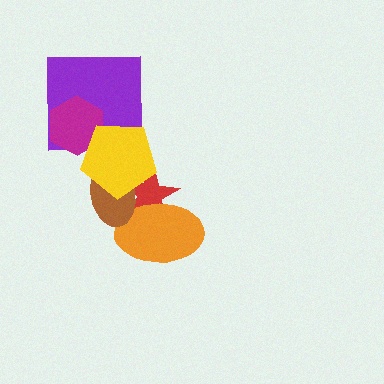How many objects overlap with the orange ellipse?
2 objects overlap with the orange ellipse.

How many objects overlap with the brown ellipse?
3 objects overlap with the brown ellipse.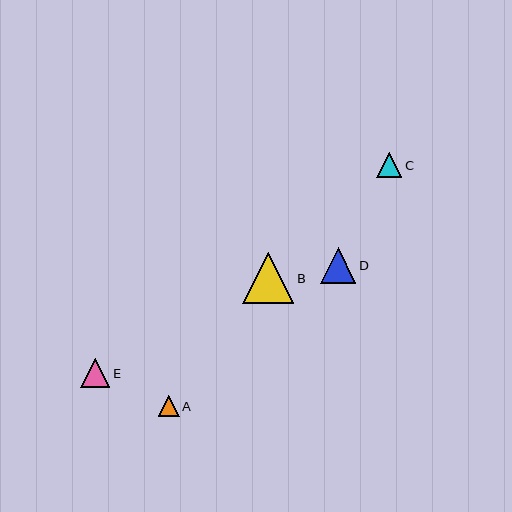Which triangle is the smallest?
Triangle A is the smallest with a size of approximately 21 pixels.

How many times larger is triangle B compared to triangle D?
Triangle B is approximately 1.4 times the size of triangle D.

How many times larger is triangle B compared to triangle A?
Triangle B is approximately 2.4 times the size of triangle A.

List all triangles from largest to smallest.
From largest to smallest: B, D, E, C, A.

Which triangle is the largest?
Triangle B is the largest with a size of approximately 51 pixels.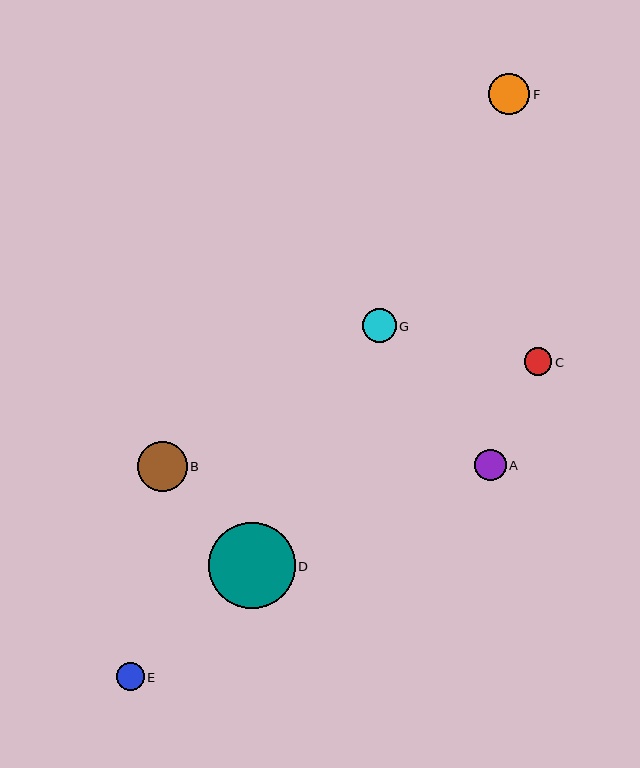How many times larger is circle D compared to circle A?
Circle D is approximately 2.8 times the size of circle A.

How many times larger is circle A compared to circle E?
Circle A is approximately 1.1 times the size of circle E.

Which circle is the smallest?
Circle E is the smallest with a size of approximately 28 pixels.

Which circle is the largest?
Circle D is the largest with a size of approximately 87 pixels.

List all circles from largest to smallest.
From largest to smallest: D, B, F, G, A, C, E.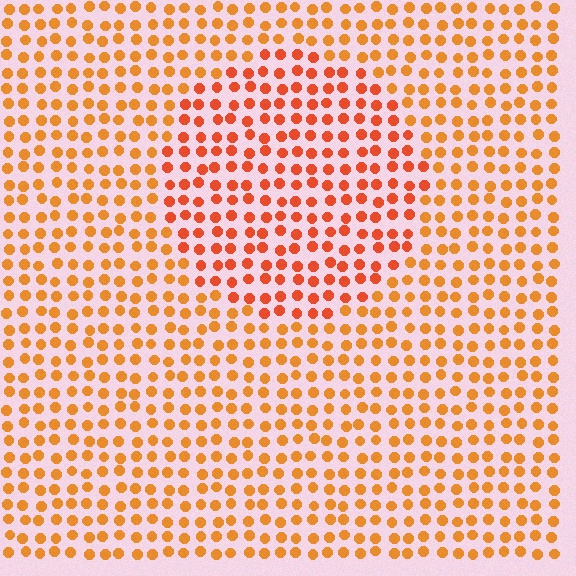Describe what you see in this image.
The image is filled with small orange elements in a uniform arrangement. A circle-shaped region is visible where the elements are tinted to a slightly different hue, forming a subtle color boundary.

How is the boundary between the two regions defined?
The boundary is defined purely by a slight shift in hue (about 21 degrees). Spacing, size, and orientation are identical on both sides.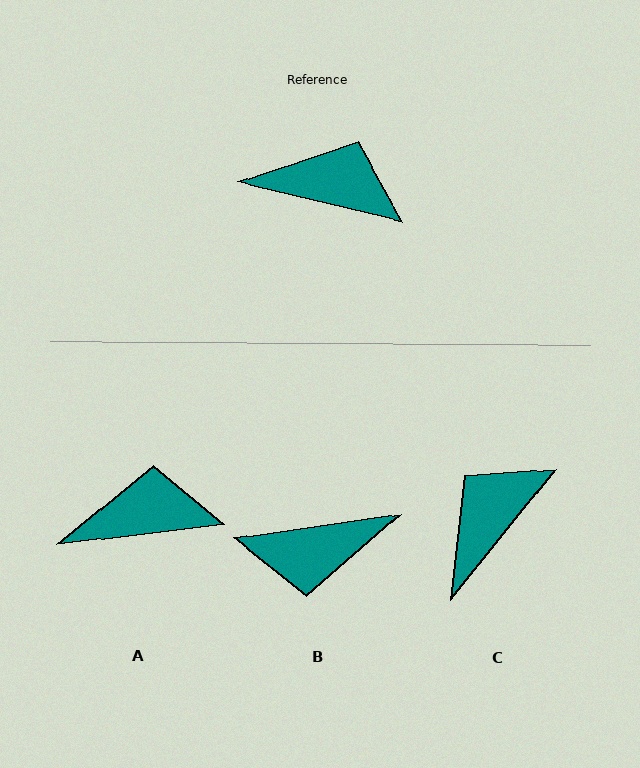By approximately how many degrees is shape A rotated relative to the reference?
Approximately 20 degrees counter-clockwise.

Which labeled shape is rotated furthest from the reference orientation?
B, about 158 degrees away.